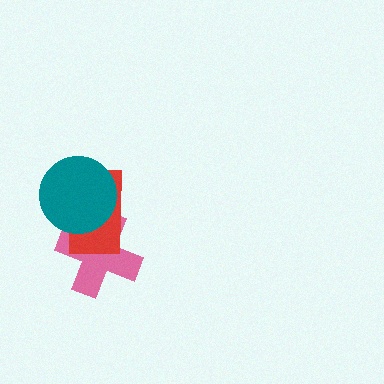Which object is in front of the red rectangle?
The teal circle is in front of the red rectangle.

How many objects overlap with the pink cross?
2 objects overlap with the pink cross.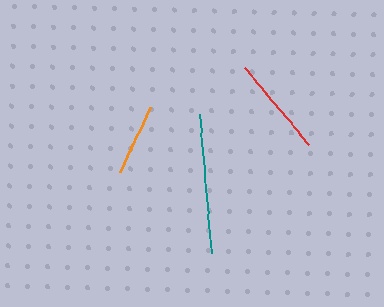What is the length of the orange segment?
The orange segment is approximately 71 pixels long.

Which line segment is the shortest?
The orange line is the shortest at approximately 71 pixels.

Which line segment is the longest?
The teal line is the longest at approximately 139 pixels.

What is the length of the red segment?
The red segment is approximately 100 pixels long.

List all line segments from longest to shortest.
From longest to shortest: teal, red, orange.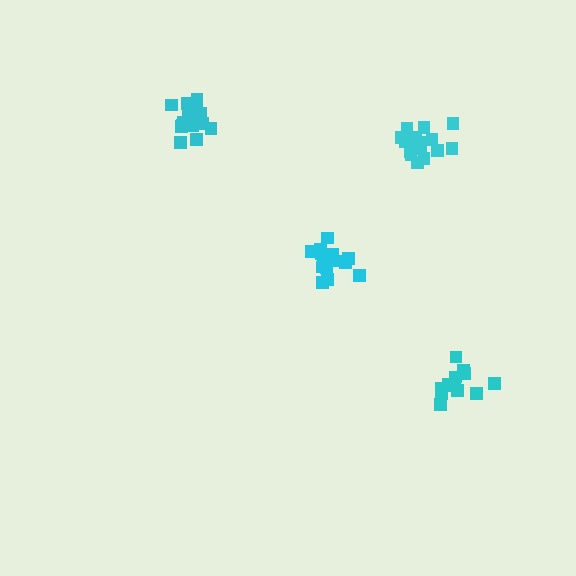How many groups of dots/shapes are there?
There are 4 groups.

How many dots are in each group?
Group 1: 15 dots, Group 2: 12 dots, Group 3: 16 dots, Group 4: 18 dots (61 total).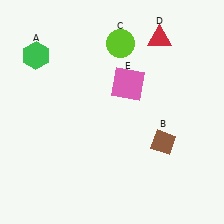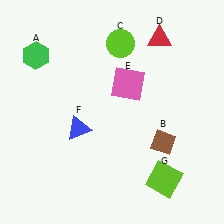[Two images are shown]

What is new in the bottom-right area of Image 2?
A lime square (G) was added in the bottom-right area of Image 2.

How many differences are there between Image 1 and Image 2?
There are 2 differences between the two images.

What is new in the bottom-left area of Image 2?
A blue triangle (F) was added in the bottom-left area of Image 2.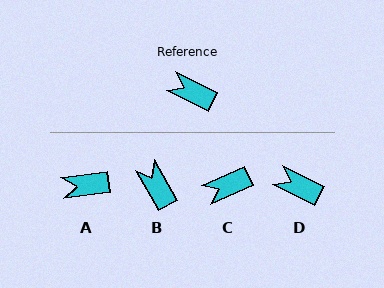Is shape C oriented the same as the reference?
No, it is off by about 51 degrees.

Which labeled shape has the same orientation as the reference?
D.